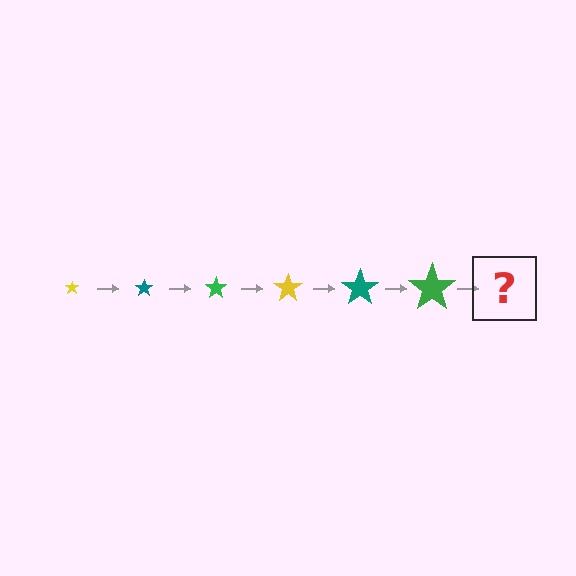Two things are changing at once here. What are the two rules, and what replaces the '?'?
The two rules are that the star grows larger each step and the color cycles through yellow, teal, and green. The '?' should be a yellow star, larger than the previous one.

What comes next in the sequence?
The next element should be a yellow star, larger than the previous one.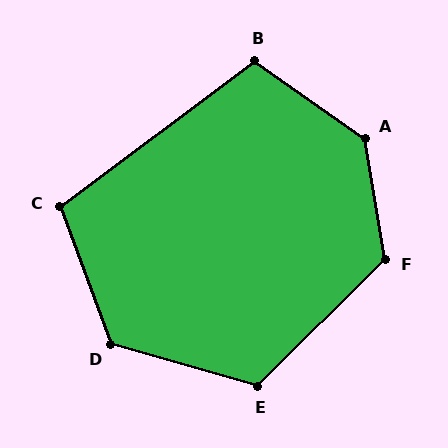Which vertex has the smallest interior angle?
C, at approximately 106 degrees.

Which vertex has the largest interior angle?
A, at approximately 134 degrees.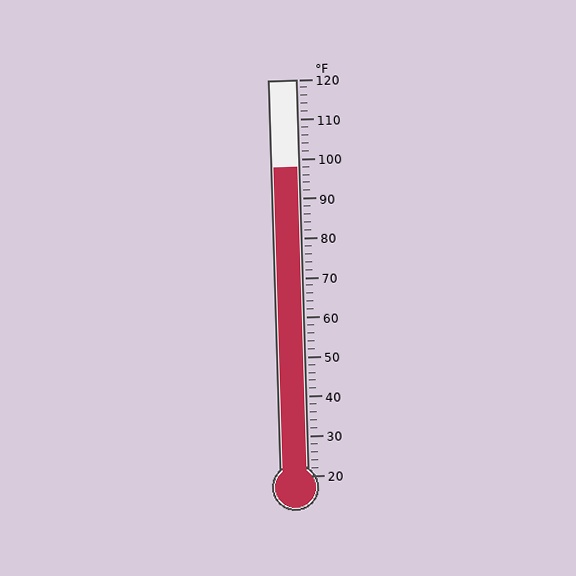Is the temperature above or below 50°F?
The temperature is above 50°F.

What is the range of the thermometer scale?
The thermometer scale ranges from 20°F to 120°F.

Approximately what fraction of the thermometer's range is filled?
The thermometer is filled to approximately 80% of its range.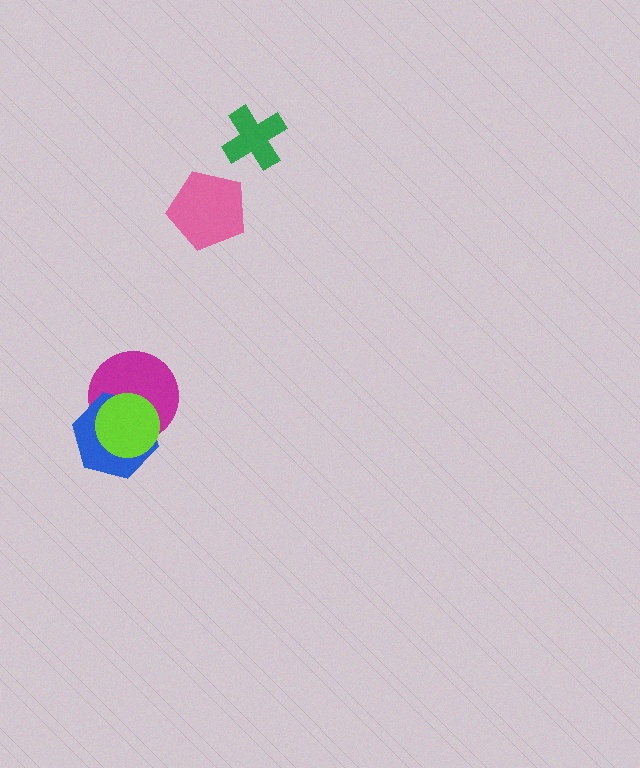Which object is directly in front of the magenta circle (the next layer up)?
The blue hexagon is directly in front of the magenta circle.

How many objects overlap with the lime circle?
2 objects overlap with the lime circle.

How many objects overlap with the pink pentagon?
0 objects overlap with the pink pentagon.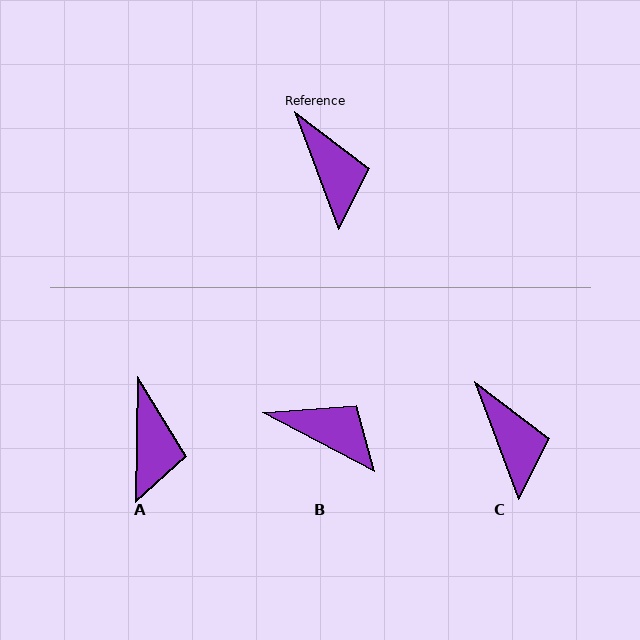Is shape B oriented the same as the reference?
No, it is off by about 42 degrees.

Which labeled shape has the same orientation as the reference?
C.